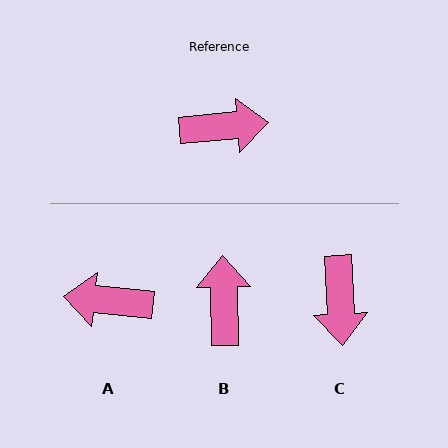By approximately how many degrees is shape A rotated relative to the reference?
Approximately 169 degrees counter-clockwise.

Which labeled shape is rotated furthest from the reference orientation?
A, about 169 degrees away.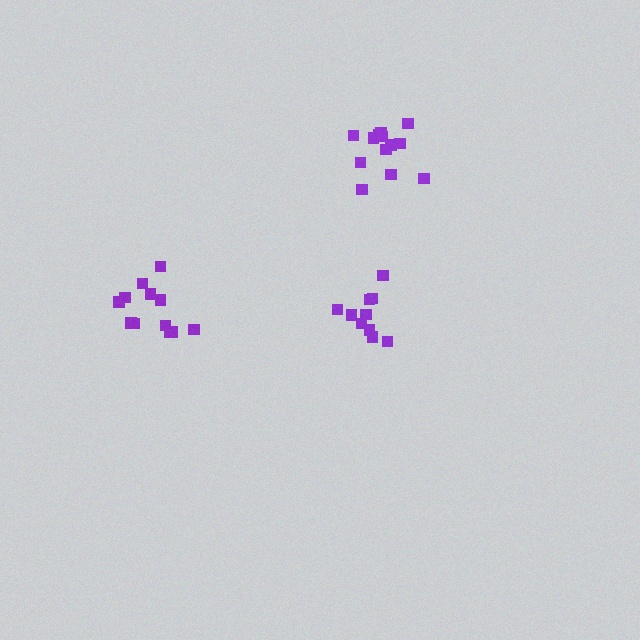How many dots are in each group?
Group 1: 12 dots, Group 2: 10 dots, Group 3: 13 dots (35 total).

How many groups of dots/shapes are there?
There are 3 groups.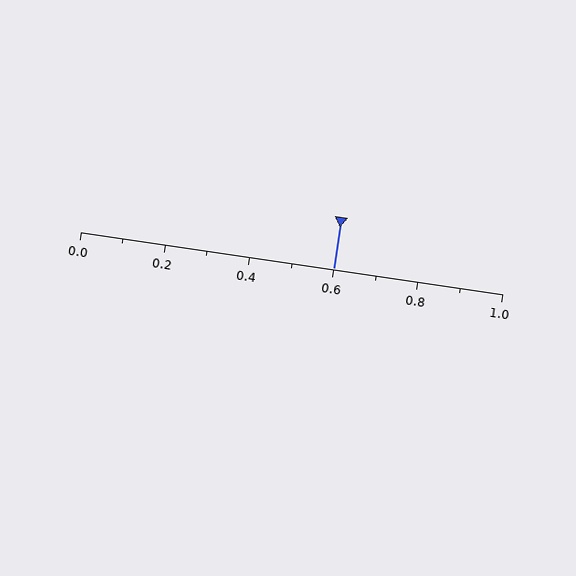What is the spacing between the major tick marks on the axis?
The major ticks are spaced 0.2 apart.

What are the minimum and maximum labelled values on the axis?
The axis runs from 0.0 to 1.0.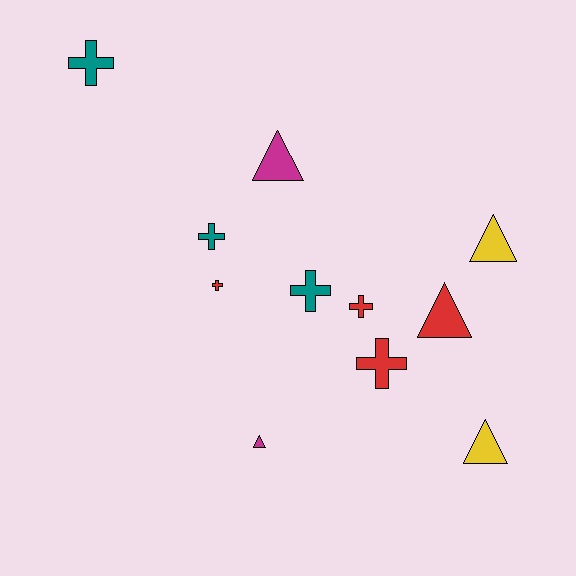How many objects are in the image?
There are 11 objects.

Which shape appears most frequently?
Cross, with 6 objects.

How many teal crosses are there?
There are 3 teal crosses.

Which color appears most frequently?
Red, with 4 objects.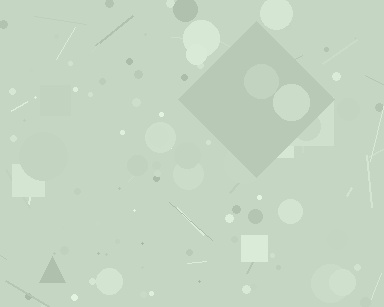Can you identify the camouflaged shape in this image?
The camouflaged shape is a diamond.